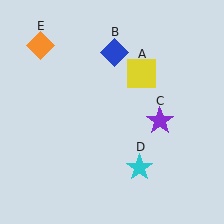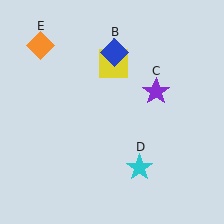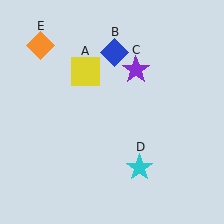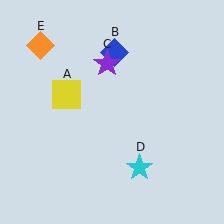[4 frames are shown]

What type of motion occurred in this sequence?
The yellow square (object A), purple star (object C) rotated counterclockwise around the center of the scene.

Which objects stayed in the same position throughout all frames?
Blue diamond (object B) and cyan star (object D) and orange diamond (object E) remained stationary.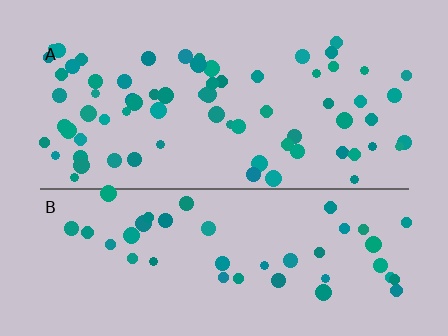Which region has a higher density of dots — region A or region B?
A (the top).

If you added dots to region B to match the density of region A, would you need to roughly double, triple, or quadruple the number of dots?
Approximately double.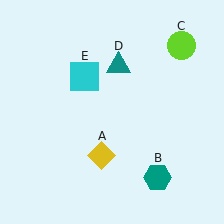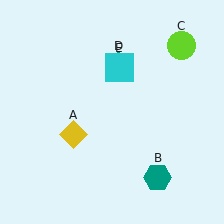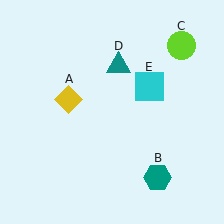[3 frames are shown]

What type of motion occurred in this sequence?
The yellow diamond (object A), cyan square (object E) rotated clockwise around the center of the scene.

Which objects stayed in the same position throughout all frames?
Teal hexagon (object B) and lime circle (object C) and teal triangle (object D) remained stationary.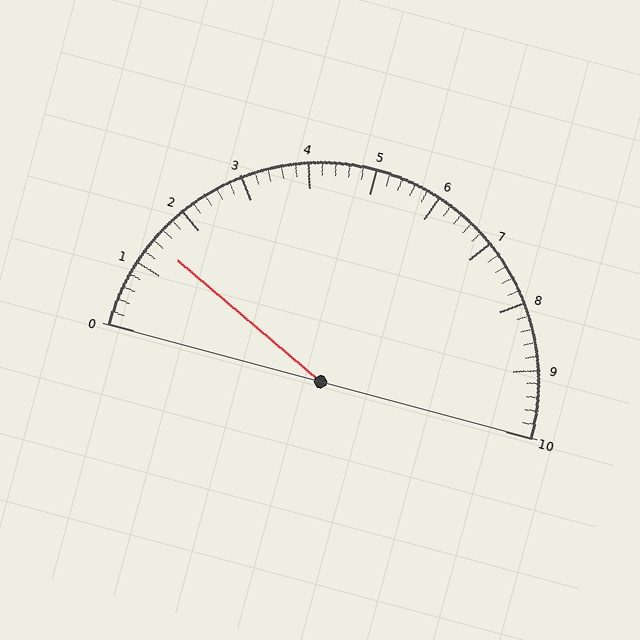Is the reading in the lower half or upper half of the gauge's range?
The reading is in the lower half of the range (0 to 10).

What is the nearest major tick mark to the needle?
The nearest major tick mark is 1.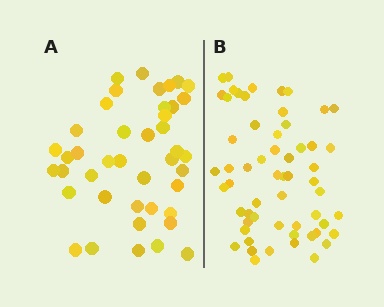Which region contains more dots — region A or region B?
Region B (the right region) has more dots.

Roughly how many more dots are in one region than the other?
Region B has approximately 15 more dots than region A.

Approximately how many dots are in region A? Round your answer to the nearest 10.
About 40 dots. (The exact count is 42, which rounds to 40.)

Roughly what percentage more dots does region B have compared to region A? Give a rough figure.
About 40% more.